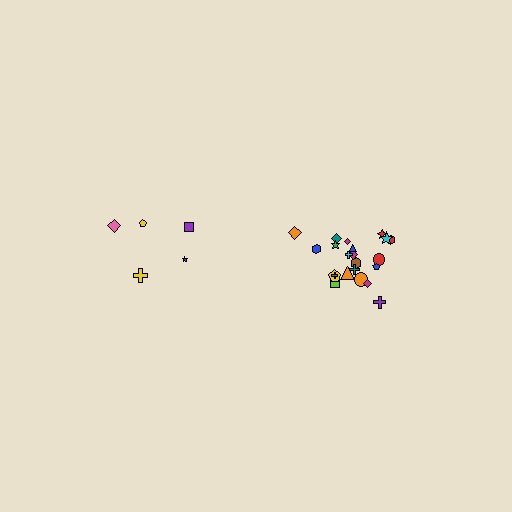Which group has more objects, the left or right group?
The right group.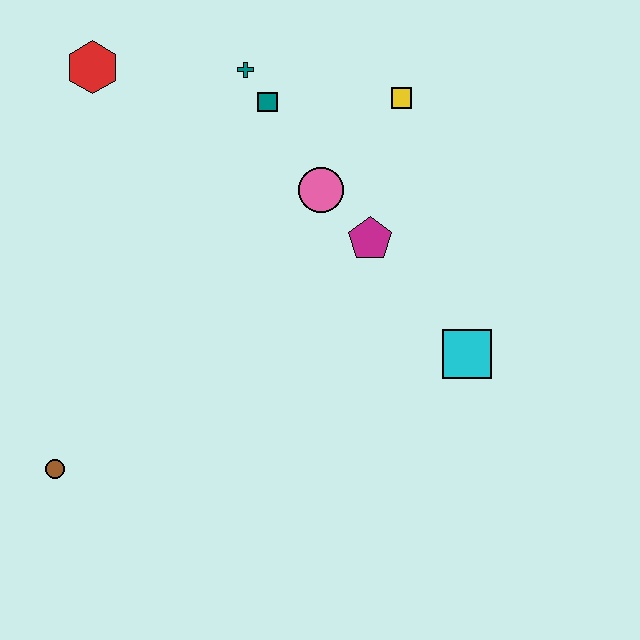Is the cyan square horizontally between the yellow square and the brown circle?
No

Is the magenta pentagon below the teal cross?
Yes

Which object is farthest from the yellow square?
The brown circle is farthest from the yellow square.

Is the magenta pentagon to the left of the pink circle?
No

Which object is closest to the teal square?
The teal cross is closest to the teal square.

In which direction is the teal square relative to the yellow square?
The teal square is to the left of the yellow square.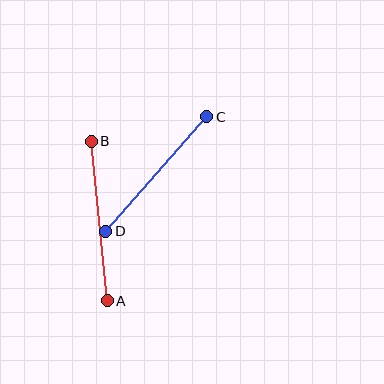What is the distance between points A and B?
The distance is approximately 160 pixels.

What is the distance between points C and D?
The distance is approximately 152 pixels.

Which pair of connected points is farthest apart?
Points A and B are farthest apart.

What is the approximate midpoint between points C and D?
The midpoint is at approximately (156, 174) pixels.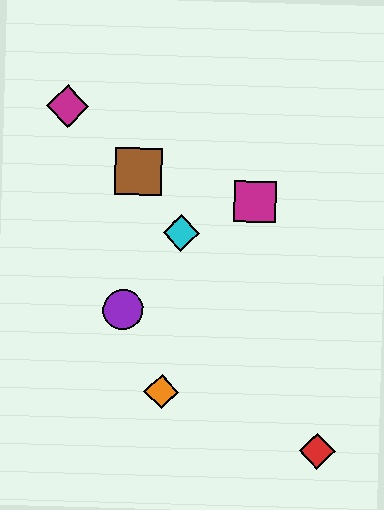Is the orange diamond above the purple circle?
No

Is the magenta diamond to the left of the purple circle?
Yes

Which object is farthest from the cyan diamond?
The red diamond is farthest from the cyan diamond.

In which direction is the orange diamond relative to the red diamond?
The orange diamond is to the left of the red diamond.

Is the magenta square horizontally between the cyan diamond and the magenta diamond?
No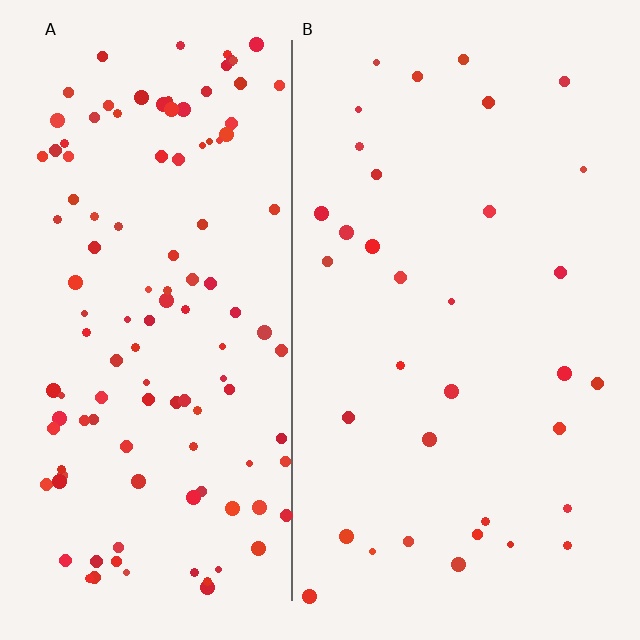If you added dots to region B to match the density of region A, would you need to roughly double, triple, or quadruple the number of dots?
Approximately quadruple.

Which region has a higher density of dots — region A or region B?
A (the left).